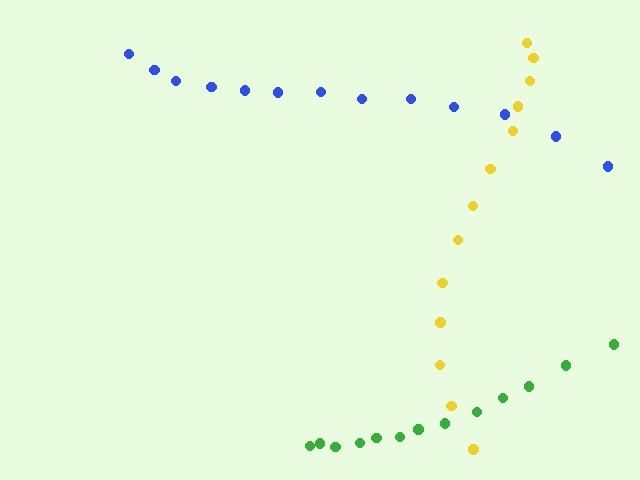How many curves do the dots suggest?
There are 3 distinct paths.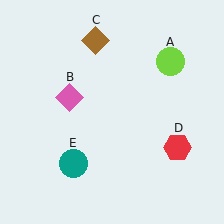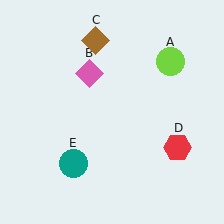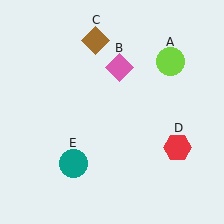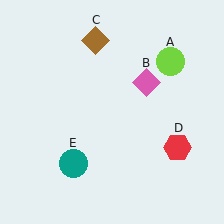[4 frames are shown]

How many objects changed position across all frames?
1 object changed position: pink diamond (object B).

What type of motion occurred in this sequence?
The pink diamond (object B) rotated clockwise around the center of the scene.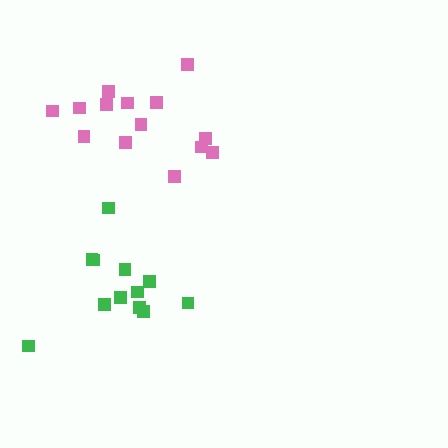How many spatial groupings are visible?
There are 2 spatial groupings.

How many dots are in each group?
Group 1: 12 dots, Group 2: 14 dots (26 total).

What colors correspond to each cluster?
The clusters are colored: green, pink.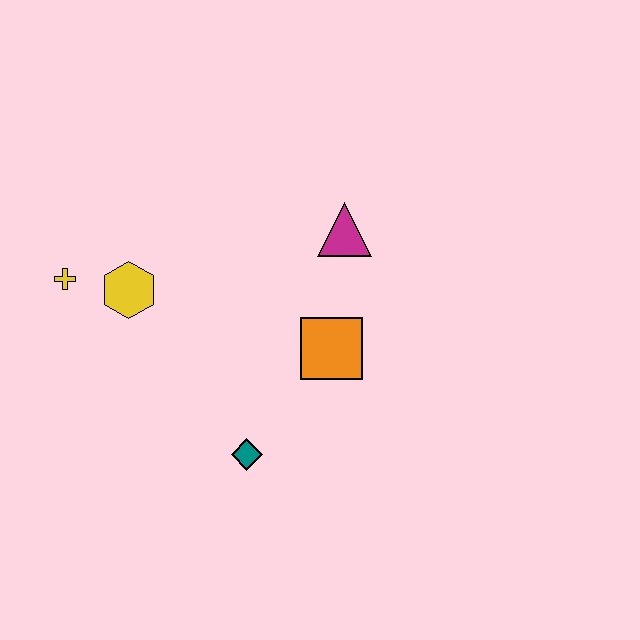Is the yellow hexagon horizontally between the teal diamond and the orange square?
No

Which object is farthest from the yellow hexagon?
The magenta triangle is farthest from the yellow hexagon.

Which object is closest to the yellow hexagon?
The yellow cross is closest to the yellow hexagon.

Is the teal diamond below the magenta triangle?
Yes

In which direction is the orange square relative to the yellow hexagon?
The orange square is to the right of the yellow hexagon.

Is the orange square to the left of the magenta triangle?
Yes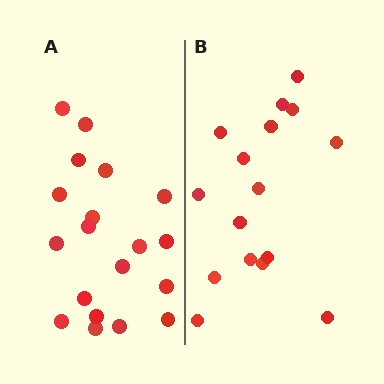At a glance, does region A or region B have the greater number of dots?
Region A (the left region) has more dots.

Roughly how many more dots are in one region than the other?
Region A has just a few more — roughly 2 or 3 more dots than region B.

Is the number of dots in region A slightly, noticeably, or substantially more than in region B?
Region A has only slightly more — the two regions are fairly close. The ratio is roughly 1.2 to 1.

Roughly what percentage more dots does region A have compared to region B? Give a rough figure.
About 20% more.